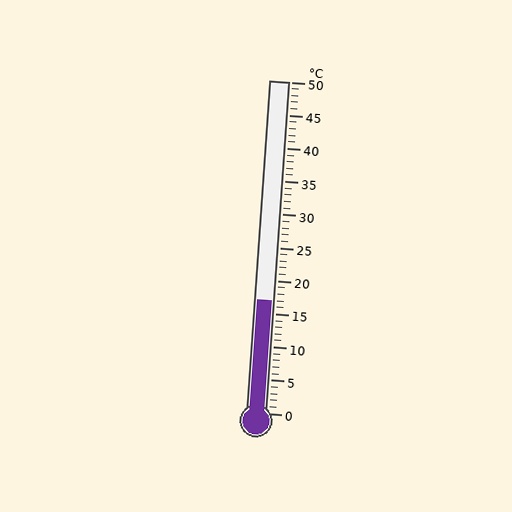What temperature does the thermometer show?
The thermometer shows approximately 17°C.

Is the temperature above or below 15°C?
The temperature is above 15°C.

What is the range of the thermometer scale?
The thermometer scale ranges from 0°C to 50°C.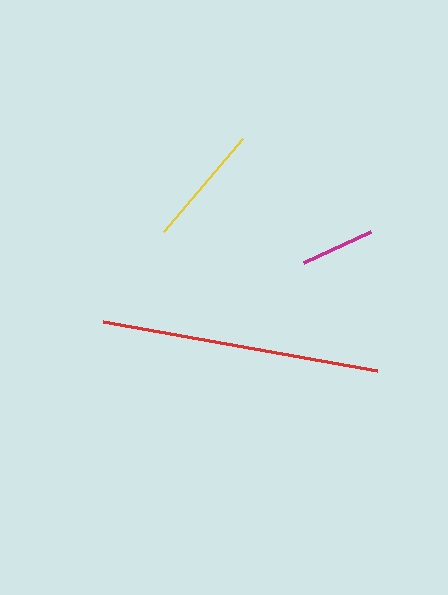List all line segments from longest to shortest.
From longest to shortest: red, yellow, magenta.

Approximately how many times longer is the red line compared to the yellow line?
The red line is approximately 2.3 times the length of the yellow line.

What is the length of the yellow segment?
The yellow segment is approximately 121 pixels long.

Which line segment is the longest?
The red line is the longest at approximately 278 pixels.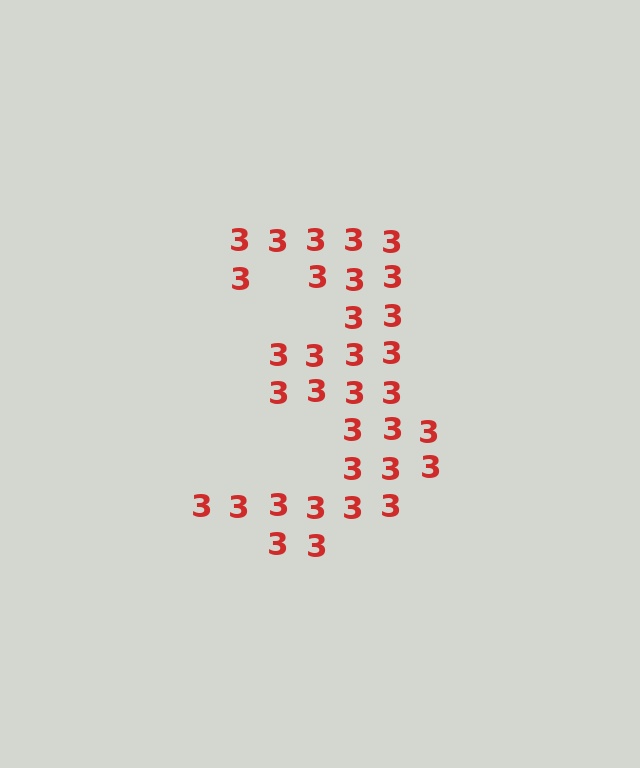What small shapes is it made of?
It is made of small digit 3's.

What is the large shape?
The large shape is the digit 3.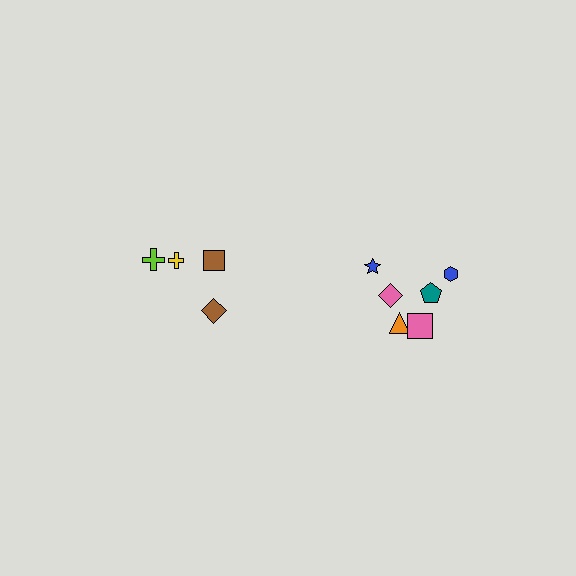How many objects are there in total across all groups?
There are 10 objects.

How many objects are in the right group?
There are 6 objects.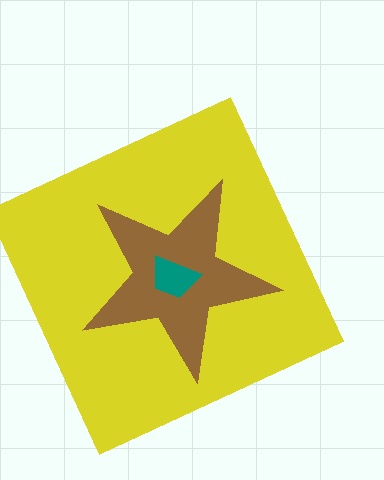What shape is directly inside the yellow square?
The brown star.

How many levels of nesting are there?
3.